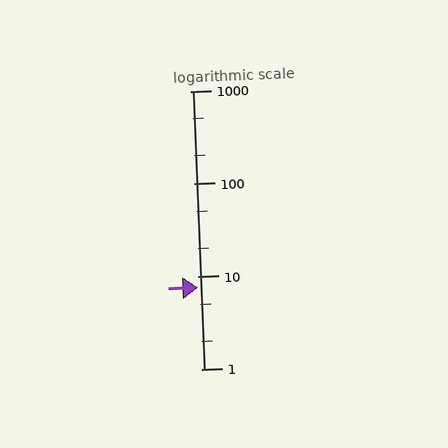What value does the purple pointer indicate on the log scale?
The pointer indicates approximately 7.5.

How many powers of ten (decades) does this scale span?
The scale spans 3 decades, from 1 to 1000.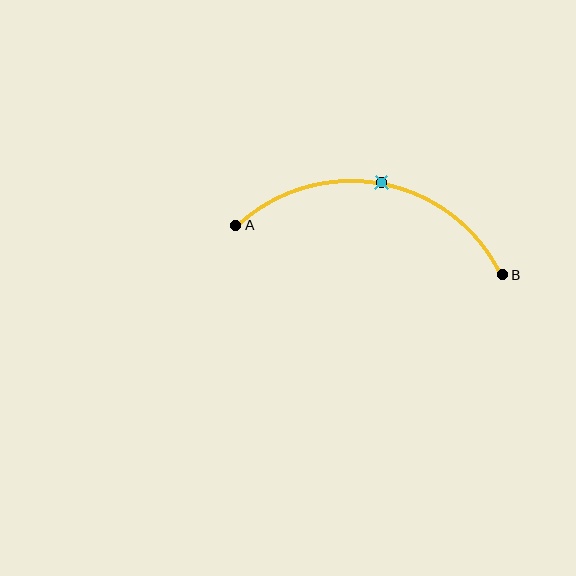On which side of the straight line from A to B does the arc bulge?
The arc bulges above the straight line connecting A and B.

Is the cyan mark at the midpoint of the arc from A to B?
Yes. The cyan mark lies on the arc at equal arc-length from both A and B — it is the arc midpoint.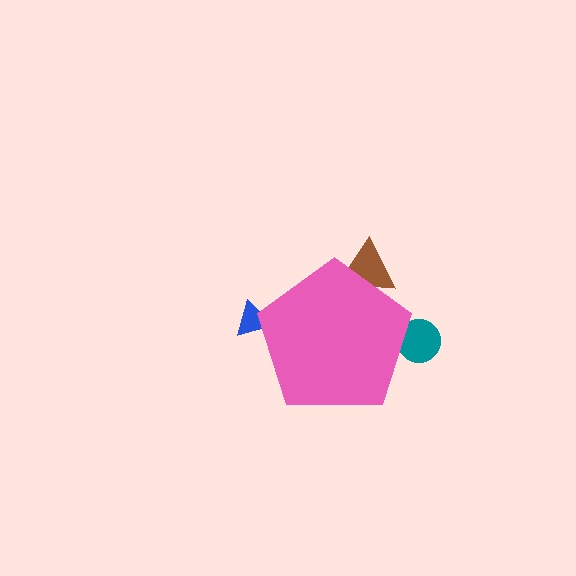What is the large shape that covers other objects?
A pink pentagon.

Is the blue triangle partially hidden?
Yes, the blue triangle is partially hidden behind the pink pentagon.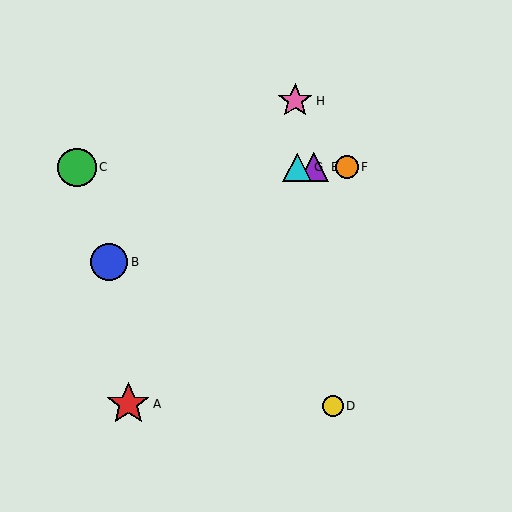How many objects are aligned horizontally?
4 objects (C, E, F, G) are aligned horizontally.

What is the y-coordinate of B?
Object B is at y≈262.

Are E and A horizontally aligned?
No, E is at y≈167 and A is at y≈404.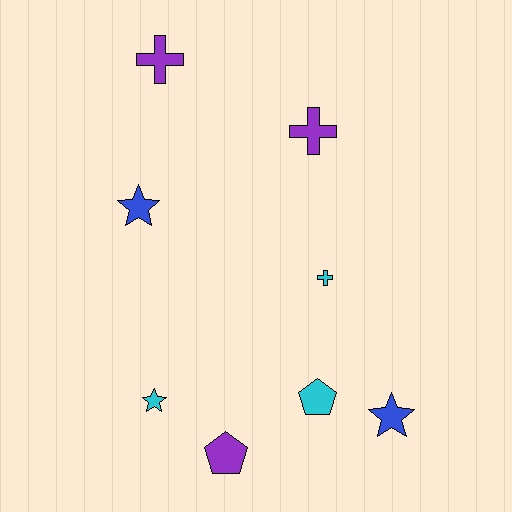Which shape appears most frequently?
Star, with 3 objects.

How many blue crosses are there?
There are no blue crosses.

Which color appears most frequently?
Purple, with 3 objects.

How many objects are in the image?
There are 8 objects.